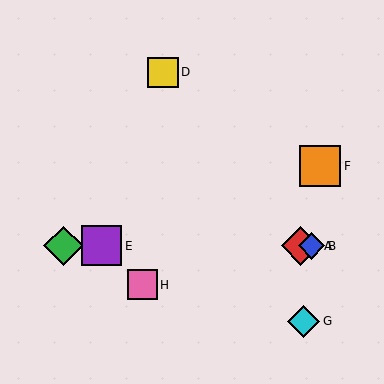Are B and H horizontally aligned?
No, B is at y≈246 and H is at y≈285.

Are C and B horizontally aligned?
Yes, both are at y≈246.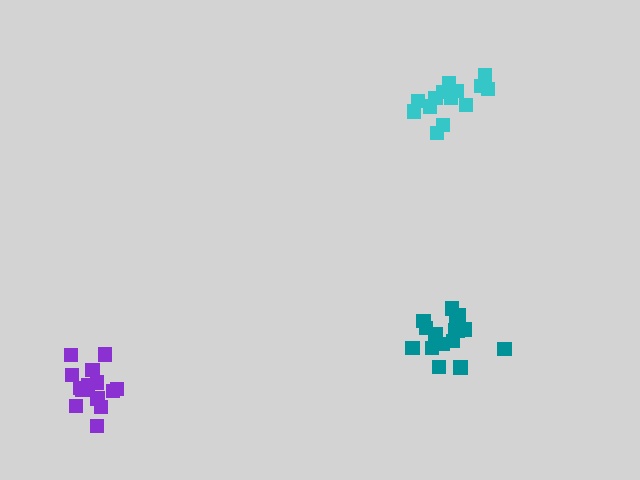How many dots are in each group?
Group 1: 16 dots, Group 2: 14 dots, Group 3: 14 dots (44 total).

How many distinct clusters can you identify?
There are 3 distinct clusters.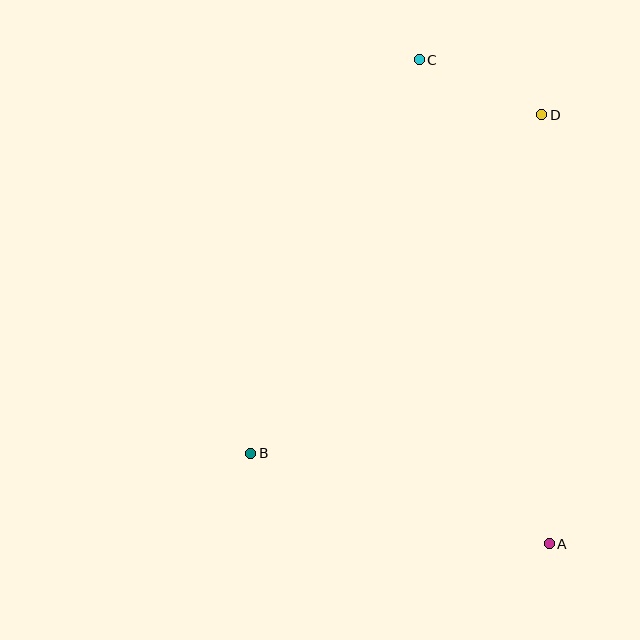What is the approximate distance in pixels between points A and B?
The distance between A and B is approximately 312 pixels.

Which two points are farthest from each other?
Points A and C are farthest from each other.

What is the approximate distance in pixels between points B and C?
The distance between B and C is approximately 428 pixels.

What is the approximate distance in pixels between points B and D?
The distance between B and D is approximately 447 pixels.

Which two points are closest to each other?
Points C and D are closest to each other.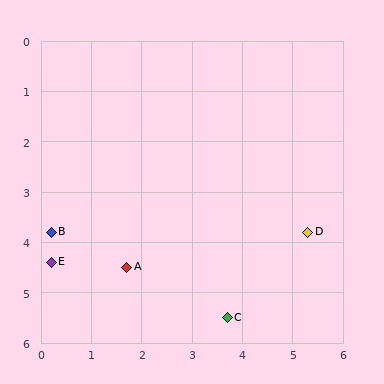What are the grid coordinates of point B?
Point B is at approximately (0.2, 3.8).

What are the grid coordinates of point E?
Point E is at approximately (0.2, 4.4).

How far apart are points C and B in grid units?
Points C and B are about 3.9 grid units apart.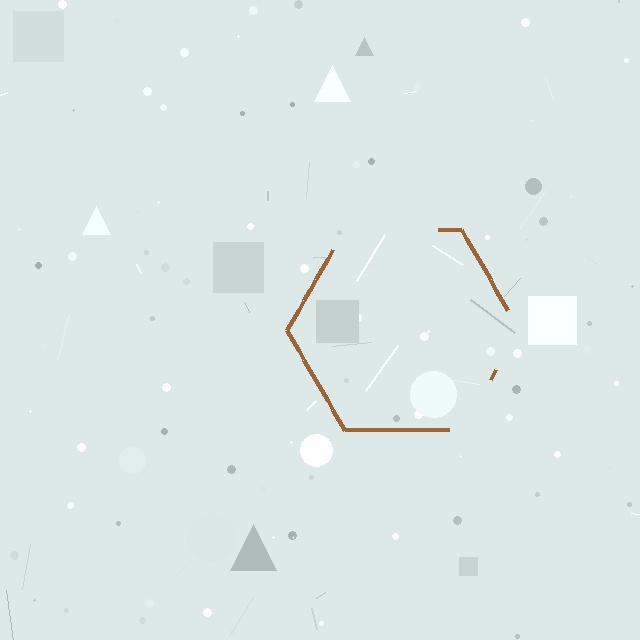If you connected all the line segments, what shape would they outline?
They would outline a hexagon.